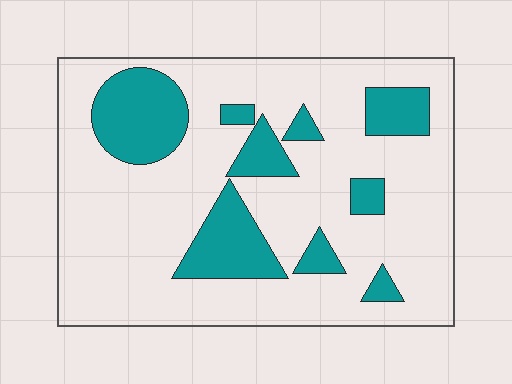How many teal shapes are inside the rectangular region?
9.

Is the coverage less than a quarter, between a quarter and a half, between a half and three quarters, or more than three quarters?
Less than a quarter.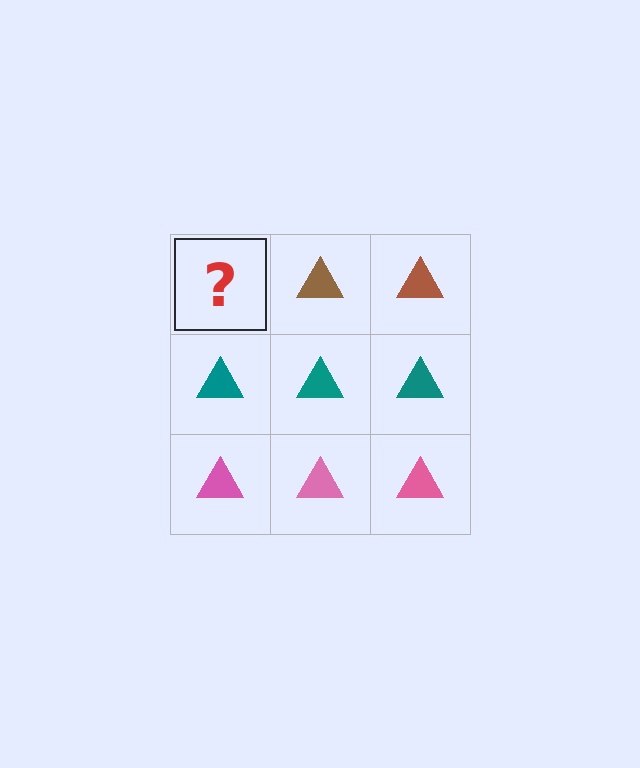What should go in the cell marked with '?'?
The missing cell should contain a brown triangle.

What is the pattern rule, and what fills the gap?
The rule is that each row has a consistent color. The gap should be filled with a brown triangle.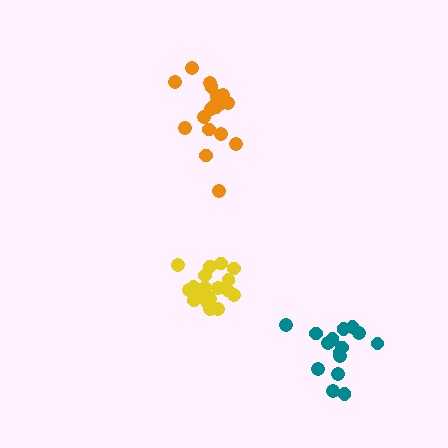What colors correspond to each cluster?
The clusters are colored: yellow, orange, teal.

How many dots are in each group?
Group 1: 20 dots, Group 2: 19 dots, Group 3: 15 dots (54 total).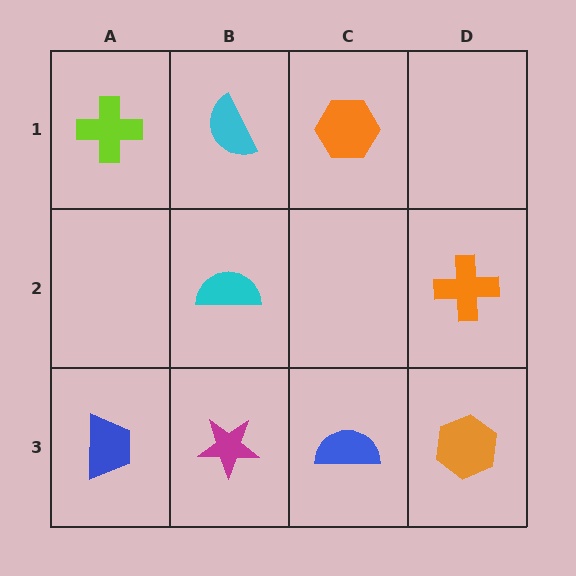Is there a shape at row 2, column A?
No, that cell is empty.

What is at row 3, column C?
A blue semicircle.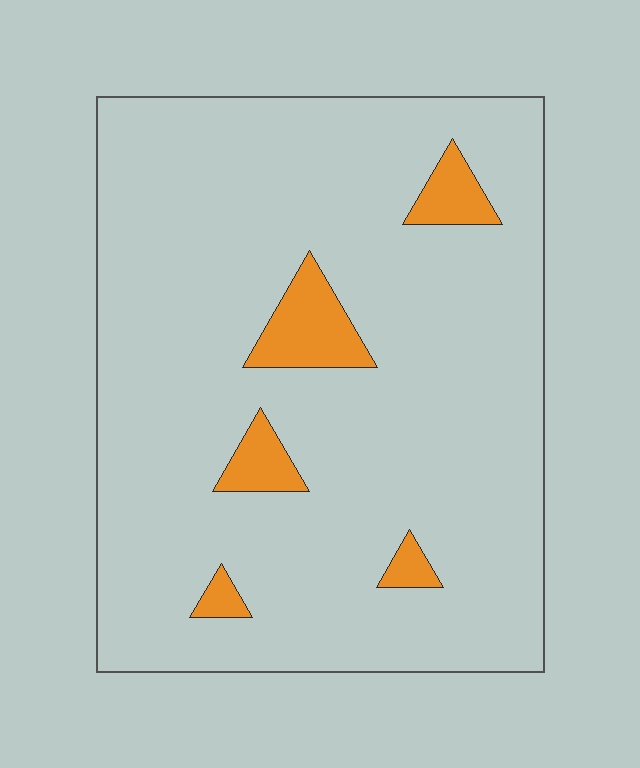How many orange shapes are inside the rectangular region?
5.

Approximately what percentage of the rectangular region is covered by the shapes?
Approximately 10%.